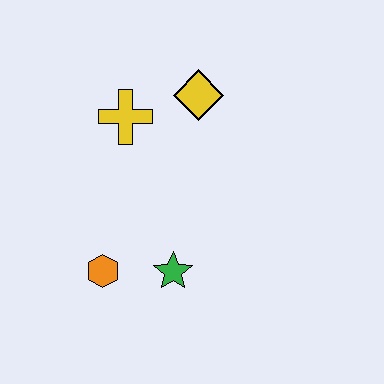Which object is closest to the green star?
The orange hexagon is closest to the green star.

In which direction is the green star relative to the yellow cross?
The green star is below the yellow cross.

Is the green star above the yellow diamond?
No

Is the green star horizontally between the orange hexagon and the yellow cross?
No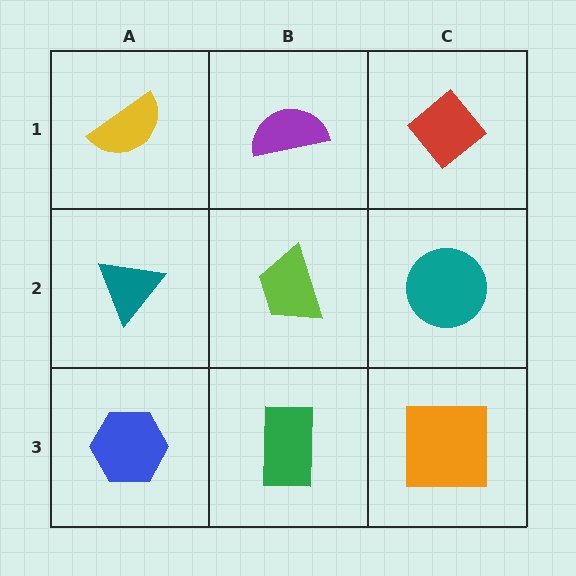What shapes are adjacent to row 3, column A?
A teal triangle (row 2, column A), a green rectangle (row 3, column B).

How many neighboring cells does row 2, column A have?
3.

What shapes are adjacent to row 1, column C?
A teal circle (row 2, column C), a purple semicircle (row 1, column B).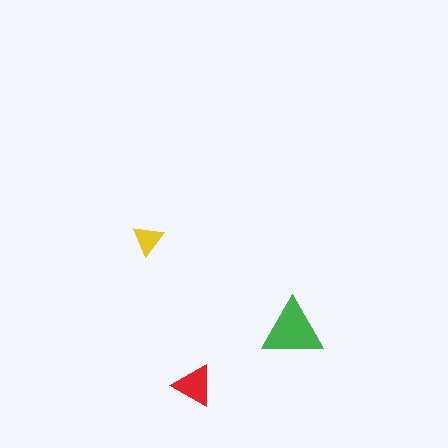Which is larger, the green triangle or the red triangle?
The green one.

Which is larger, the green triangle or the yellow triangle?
The green one.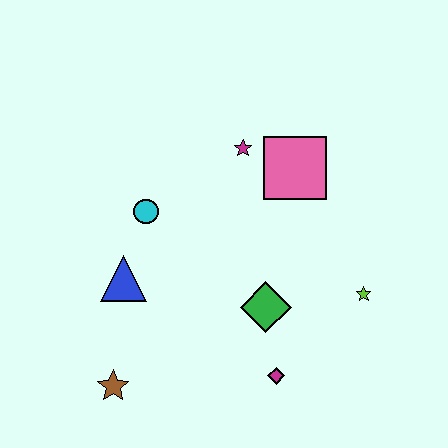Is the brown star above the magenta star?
No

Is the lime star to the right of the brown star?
Yes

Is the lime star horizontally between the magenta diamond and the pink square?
No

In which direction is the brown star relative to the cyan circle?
The brown star is below the cyan circle.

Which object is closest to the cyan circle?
The blue triangle is closest to the cyan circle.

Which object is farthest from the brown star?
The pink square is farthest from the brown star.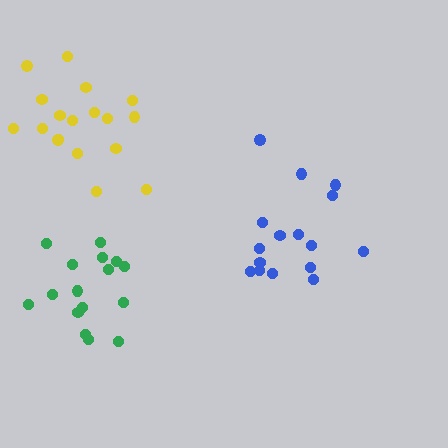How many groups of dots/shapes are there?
There are 3 groups.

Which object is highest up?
The yellow cluster is topmost.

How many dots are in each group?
Group 1: 16 dots, Group 2: 16 dots, Group 3: 18 dots (50 total).